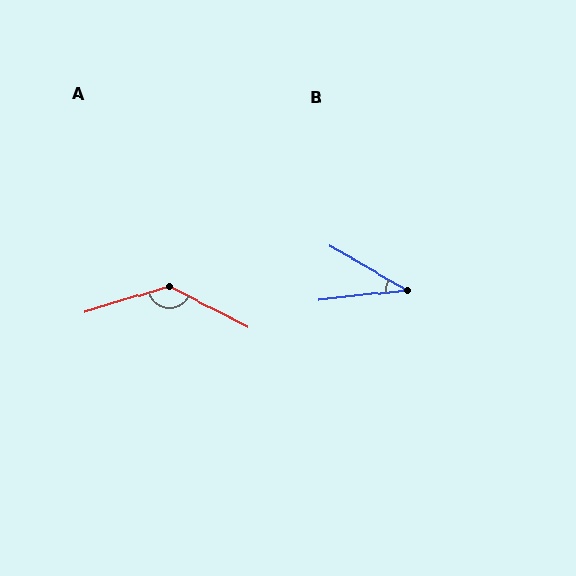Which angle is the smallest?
B, at approximately 36 degrees.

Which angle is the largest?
A, at approximately 136 degrees.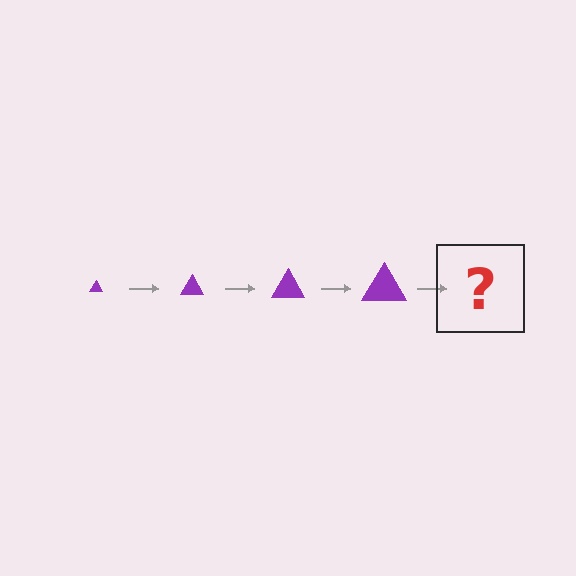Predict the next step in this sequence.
The next step is a purple triangle, larger than the previous one.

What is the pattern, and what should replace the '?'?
The pattern is that the triangle gets progressively larger each step. The '?' should be a purple triangle, larger than the previous one.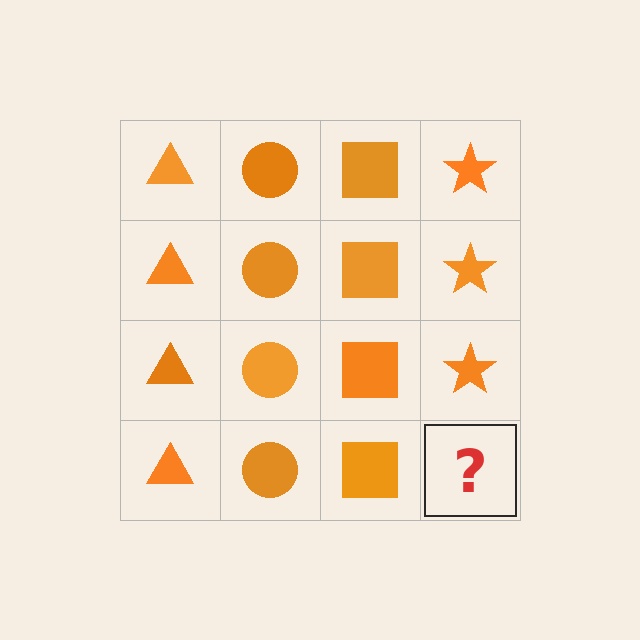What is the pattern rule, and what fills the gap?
The rule is that each column has a consistent shape. The gap should be filled with an orange star.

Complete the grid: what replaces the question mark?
The question mark should be replaced with an orange star.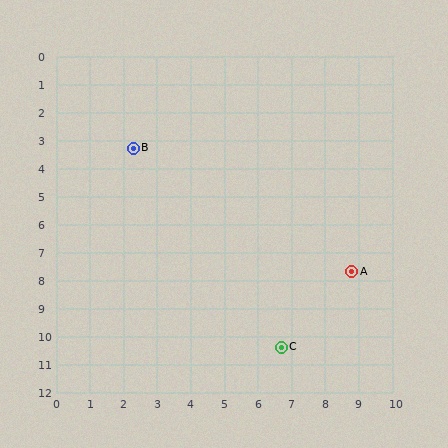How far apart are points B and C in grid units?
Points B and C are about 8.4 grid units apart.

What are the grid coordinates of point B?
Point B is at approximately (2.3, 3.3).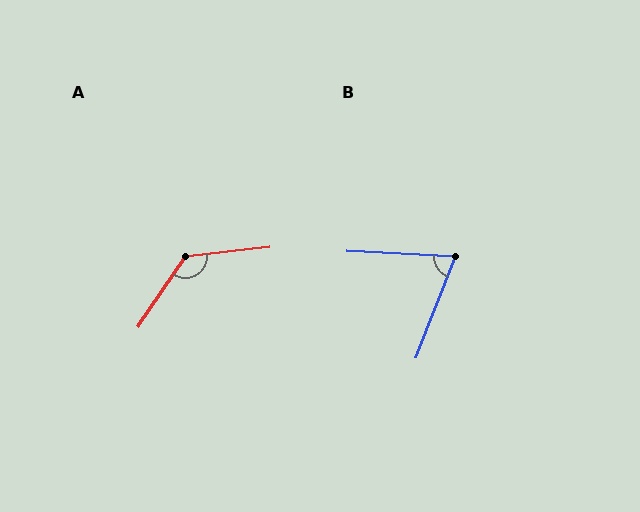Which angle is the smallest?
B, at approximately 71 degrees.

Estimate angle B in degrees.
Approximately 71 degrees.